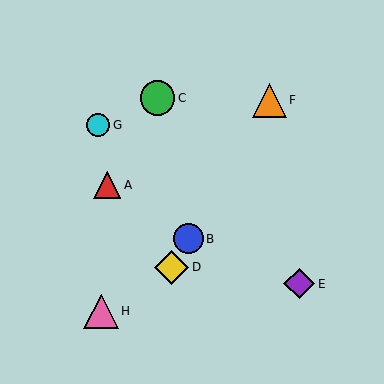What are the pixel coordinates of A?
Object A is at (107, 185).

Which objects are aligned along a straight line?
Objects B, D, F are aligned along a straight line.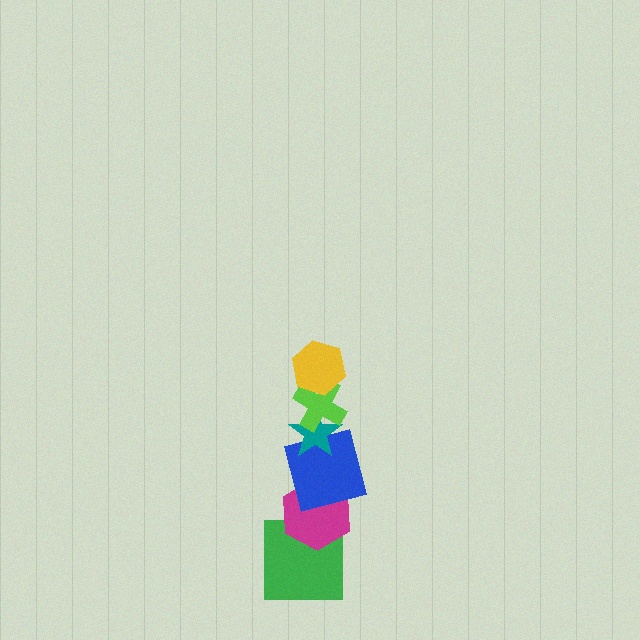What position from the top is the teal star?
The teal star is 3rd from the top.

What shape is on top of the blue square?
The teal star is on top of the blue square.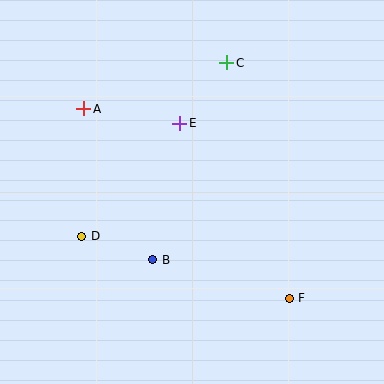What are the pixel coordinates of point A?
Point A is at (84, 109).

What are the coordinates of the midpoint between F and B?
The midpoint between F and B is at (221, 279).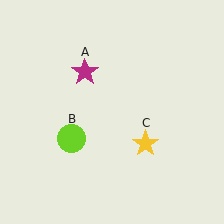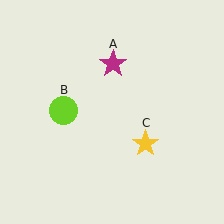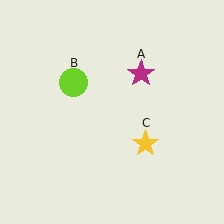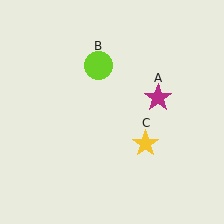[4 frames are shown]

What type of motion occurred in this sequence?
The magenta star (object A), lime circle (object B) rotated clockwise around the center of the scene.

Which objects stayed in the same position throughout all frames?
Yellow star (object C) remained stationary.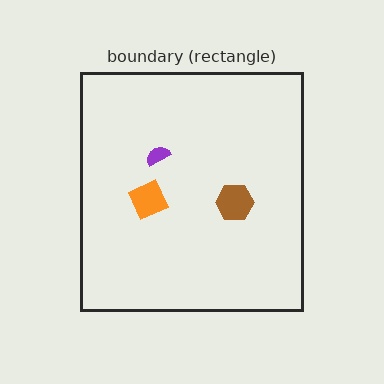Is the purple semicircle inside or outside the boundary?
Inside.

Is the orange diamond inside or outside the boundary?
Inside.